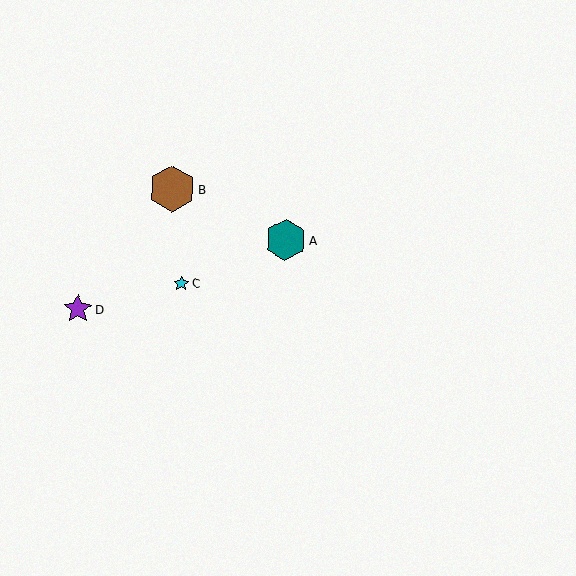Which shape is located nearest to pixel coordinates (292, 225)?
The teal hexagon (labeled A) at (286, 240) is nearest to that location.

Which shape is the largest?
The brown hexagon (labeled B) is the largest.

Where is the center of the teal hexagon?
The center of the teal hexagon is at (286, 240).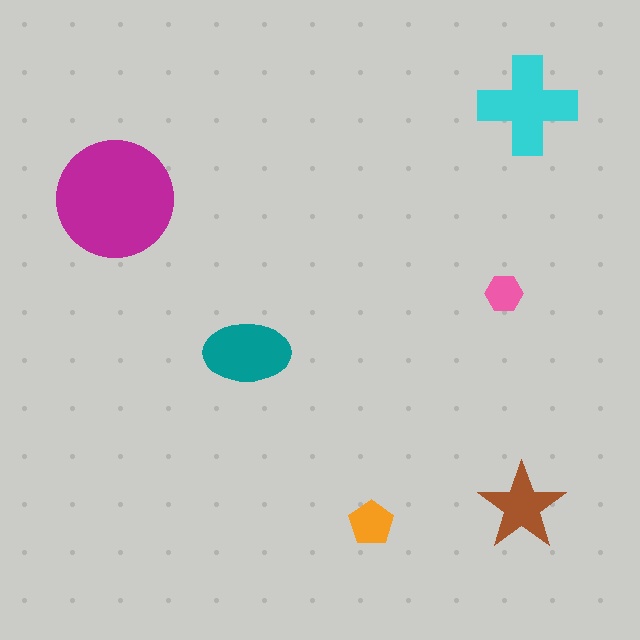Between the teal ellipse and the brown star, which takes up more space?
The teal ellipse.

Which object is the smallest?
The pink hexagon.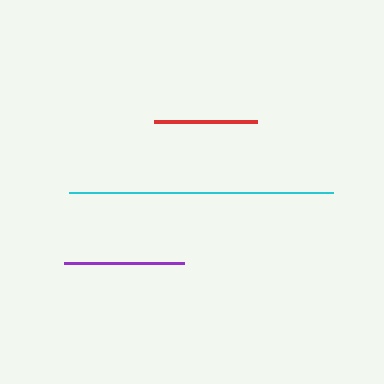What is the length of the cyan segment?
The cyan segment is approximately 264 pixels long.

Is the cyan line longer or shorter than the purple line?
The cyan line is longer than the purple line.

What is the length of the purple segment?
The purple segment is approximately 120 pixels long.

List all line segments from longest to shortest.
From longest to shortest: cyan, purple, red.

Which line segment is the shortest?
The red line is the shortest at approximately 104 pixels.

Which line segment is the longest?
The cyan line is the longest at approximately 264 pixels.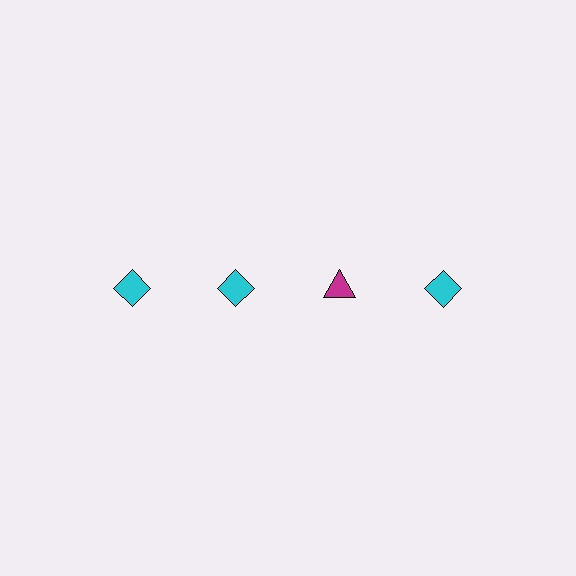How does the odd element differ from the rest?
It differs in both color (magenta instead of cyan) and shape (triangle instead of diamond).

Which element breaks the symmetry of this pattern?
The magenta triangle in the top row, center column breaks the symmetry. All other shapes are cyan diamonds.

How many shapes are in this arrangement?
There are 4 shapes arranged in a grid pattern.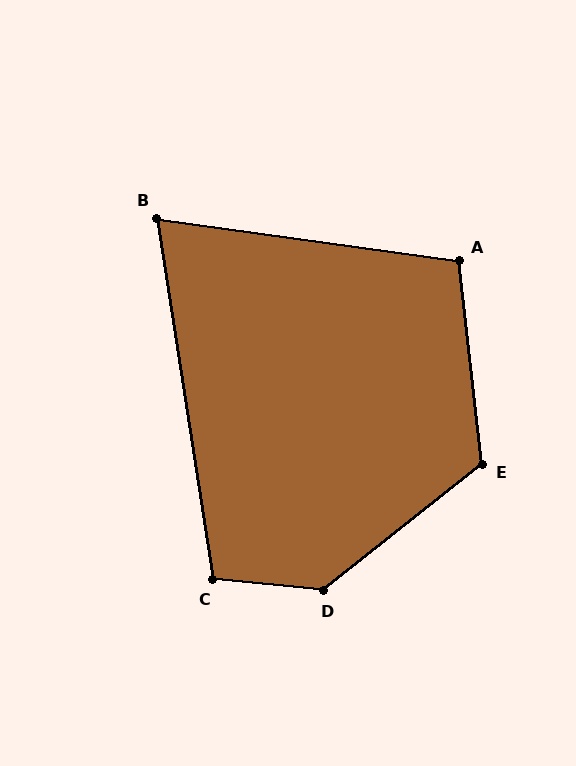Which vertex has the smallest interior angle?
B, at approximately 73 degrees.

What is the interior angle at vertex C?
Approximately 104 degrees (obtuse).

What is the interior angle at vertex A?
Approximately 104 degrees (obtuse).